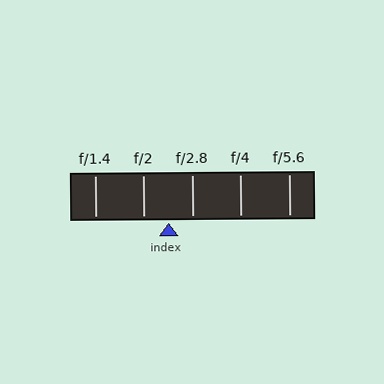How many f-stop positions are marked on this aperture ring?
There are 5 f-stop positions marked.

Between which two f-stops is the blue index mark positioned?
The index mark is between f/2 and f/2.8.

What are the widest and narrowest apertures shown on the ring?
The widest aperture shown is f/1.4 and the narrowest is f/5.6.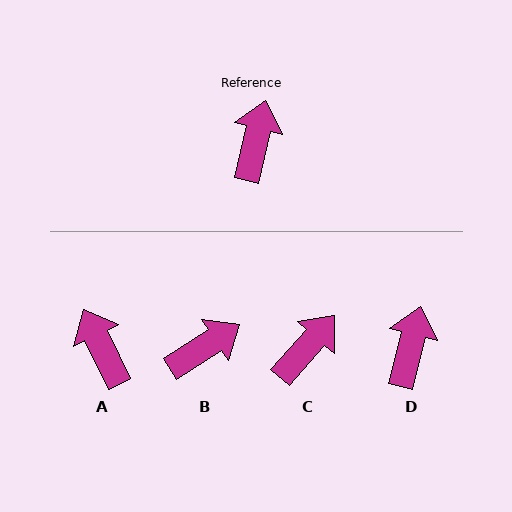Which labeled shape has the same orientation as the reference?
D.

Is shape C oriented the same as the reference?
No, it is off by about 28 degrees.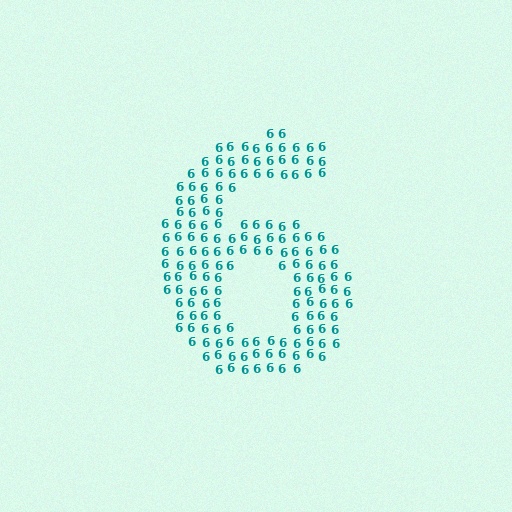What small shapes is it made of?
It is made of small digit 6's.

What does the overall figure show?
The overall figure shows the digit 6.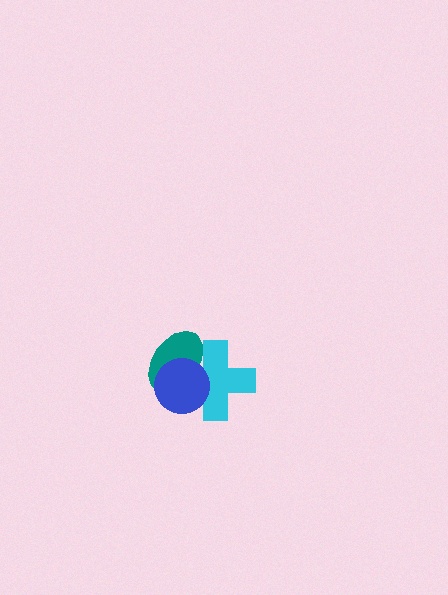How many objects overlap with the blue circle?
2 objects overlap with the blue circle.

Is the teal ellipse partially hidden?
Yes, it is partially covered by another shape.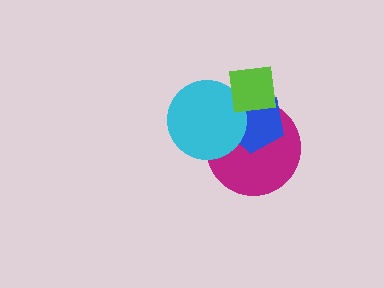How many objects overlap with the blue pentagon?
3 objects overlap with the blue pentagon.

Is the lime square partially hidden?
No, no other shape covers it.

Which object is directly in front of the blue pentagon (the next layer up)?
The cyan circle is directly in front of the blue pentagon.